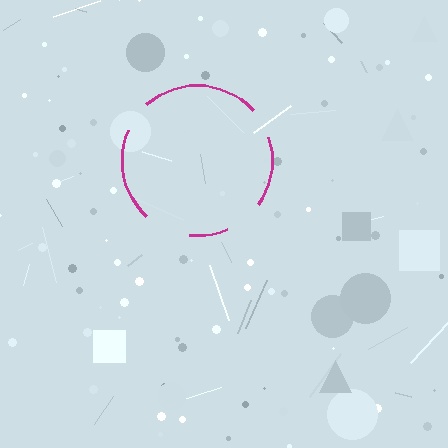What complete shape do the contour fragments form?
The contour fragments form a circle.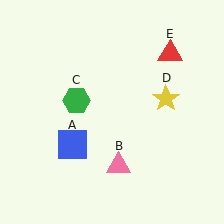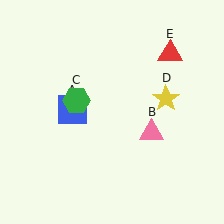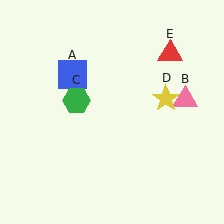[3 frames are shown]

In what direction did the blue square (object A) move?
The blue square (object A) moved up.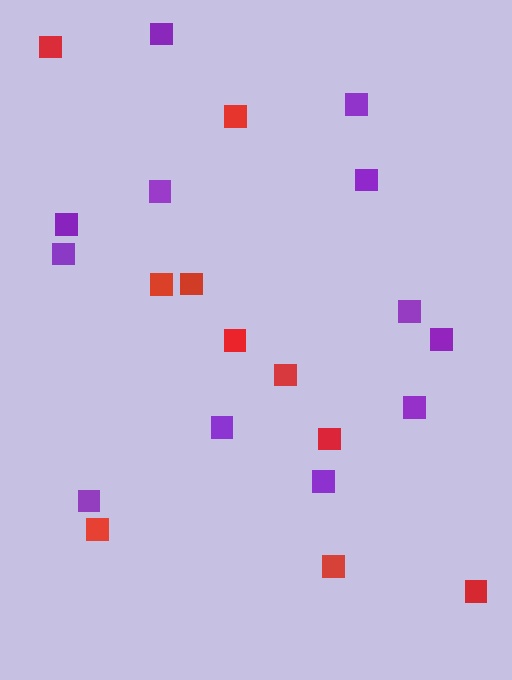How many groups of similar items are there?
There are 2 groups: one group of red squares (10) and one group of purple squares (12).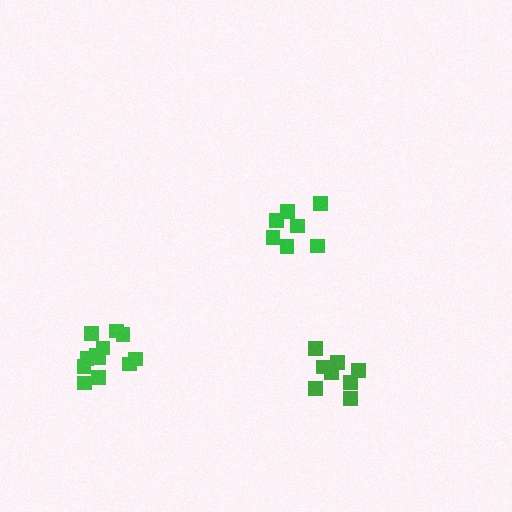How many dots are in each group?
Group 1: 7 dots, Group 2: 8 dots, Group 3: 12 dots (27 total).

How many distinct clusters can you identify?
There are 3 distinct clusters.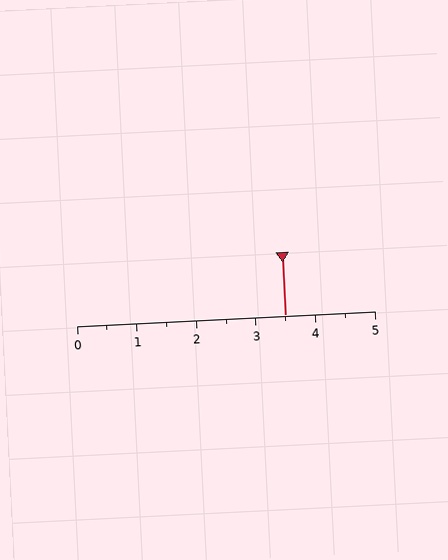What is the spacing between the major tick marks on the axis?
The major ticks are spaced 1 apart.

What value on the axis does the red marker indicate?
The marker indicates approximately 3.5.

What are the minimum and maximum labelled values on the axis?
The axis runs from 0 to 5.